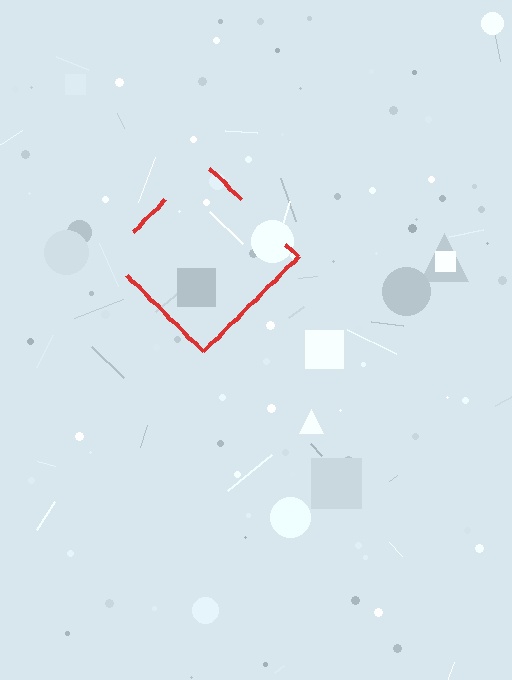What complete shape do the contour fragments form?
The contour fragments form a diamond.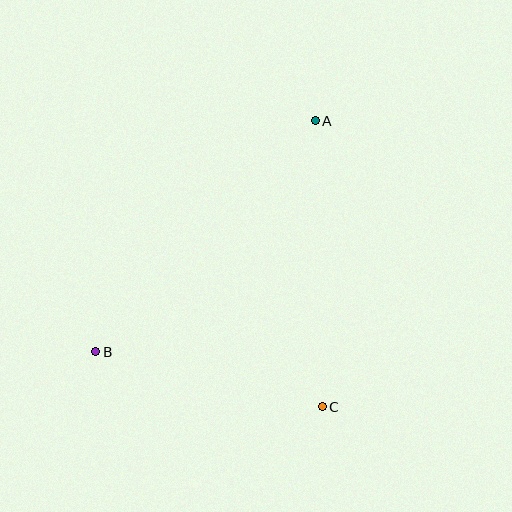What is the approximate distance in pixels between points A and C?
The distance between A and C is approximately 286 pixels.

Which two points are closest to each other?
Points B and C are closest to each other.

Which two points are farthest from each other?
Points A and B are farthest from each other.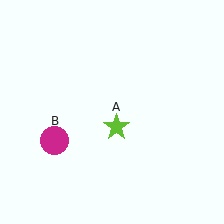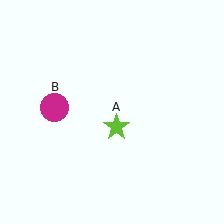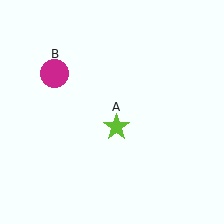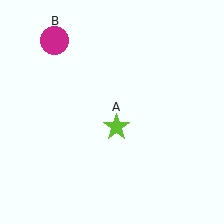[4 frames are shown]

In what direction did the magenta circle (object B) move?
The magenta circle (object B) moved up.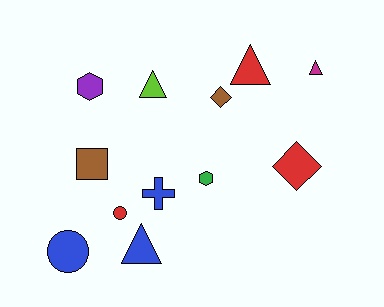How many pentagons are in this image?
There are no pentagons.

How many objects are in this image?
There are 12 objects.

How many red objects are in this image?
There are 3 red objects.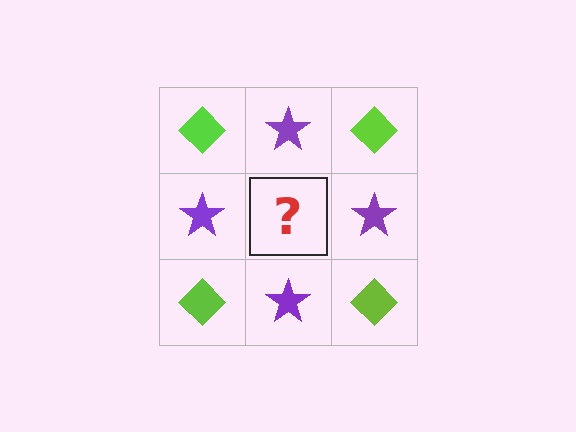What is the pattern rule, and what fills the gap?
The rule is that it alternates lime diamond and purple star in a checkerboard pattern. The gap should be filled with a lime diamond.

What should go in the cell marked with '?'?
The missing cell should contain a lime diamond.